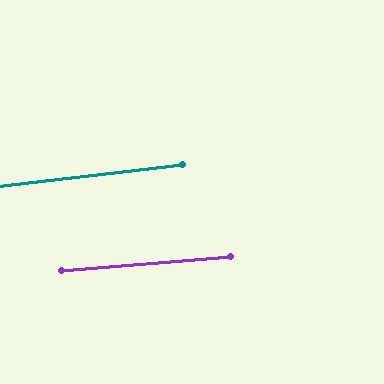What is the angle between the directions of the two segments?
Approximately 2 degrees.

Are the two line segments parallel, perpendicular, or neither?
Parallel — their directions differ by only 1.6°.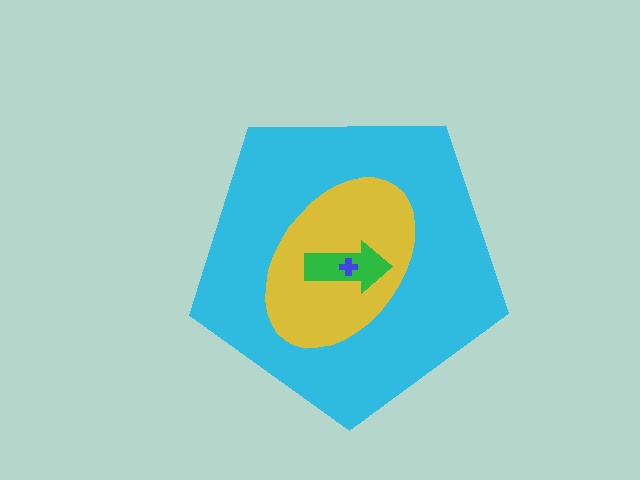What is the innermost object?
The blue cross.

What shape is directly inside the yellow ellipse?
The green arrow.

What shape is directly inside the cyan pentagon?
The yellow ellipse.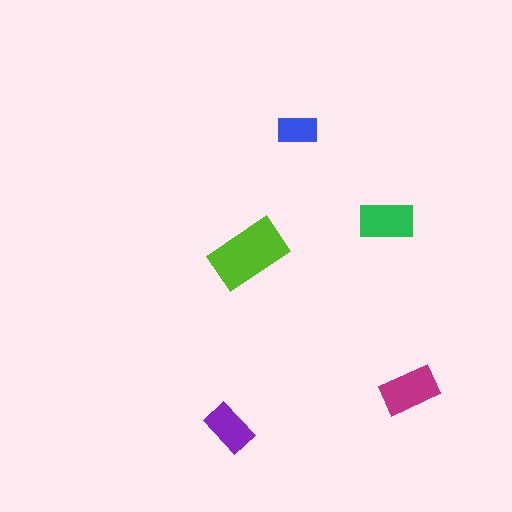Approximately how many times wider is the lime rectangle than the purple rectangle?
About 1.5 times wider.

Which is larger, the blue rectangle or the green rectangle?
The green one.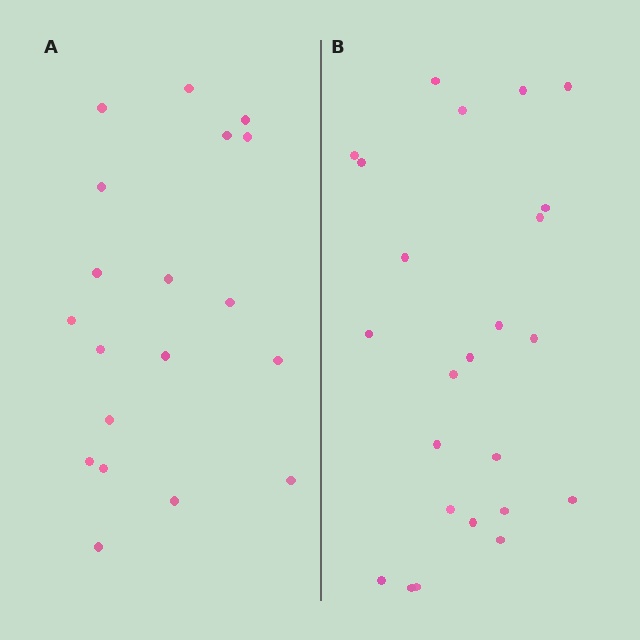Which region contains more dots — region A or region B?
Region B (the right region) has more dots.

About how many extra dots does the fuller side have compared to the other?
Region B has about 5 more dots than region A.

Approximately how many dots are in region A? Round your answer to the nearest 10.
About 20 dots. (The exact count is 19, which rounds to 20.)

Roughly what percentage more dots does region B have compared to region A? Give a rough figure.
About 25% more.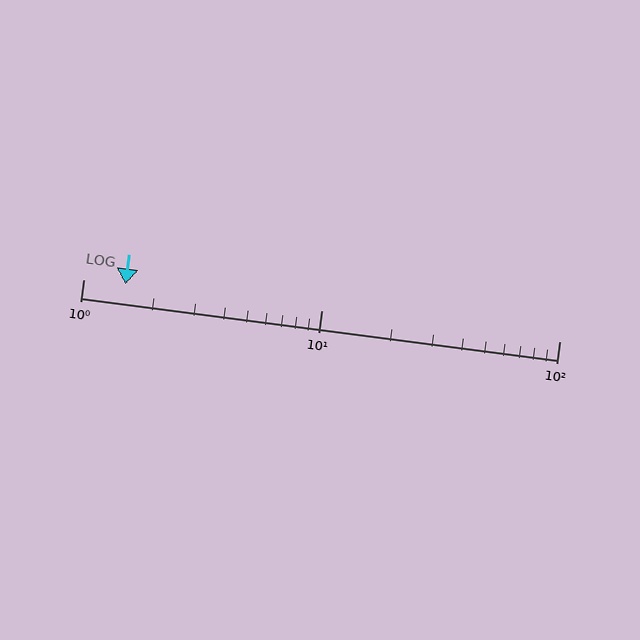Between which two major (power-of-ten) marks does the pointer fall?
The pointer is between 1 and 10.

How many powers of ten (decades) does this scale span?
The scale spans 2 decades, from 1 to 100.